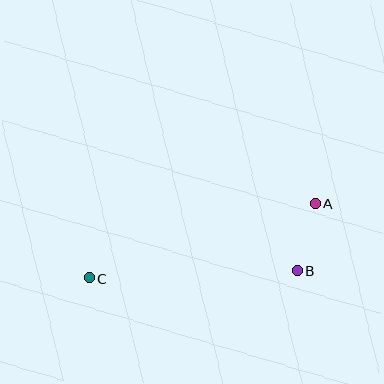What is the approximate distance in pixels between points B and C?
The distance between B and C is approximately 208 pixels.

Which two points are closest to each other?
Points A and B are closest to each other.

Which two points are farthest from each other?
Points A and C are farthest from each other.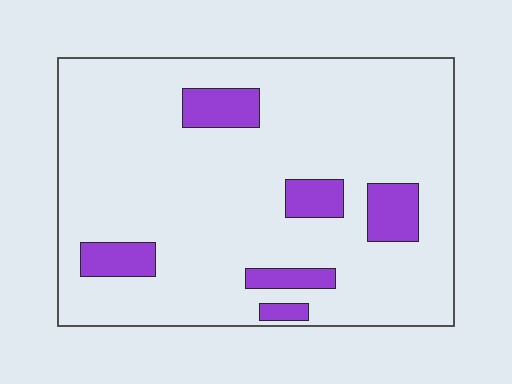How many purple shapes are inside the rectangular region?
6.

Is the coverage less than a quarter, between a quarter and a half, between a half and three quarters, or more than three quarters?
Less than a quarter.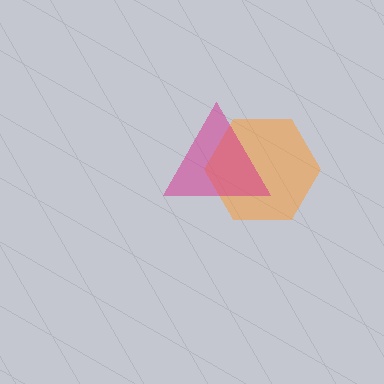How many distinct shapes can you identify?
There are 2 distinct shapes: an orange hexagon, a magenta triangle.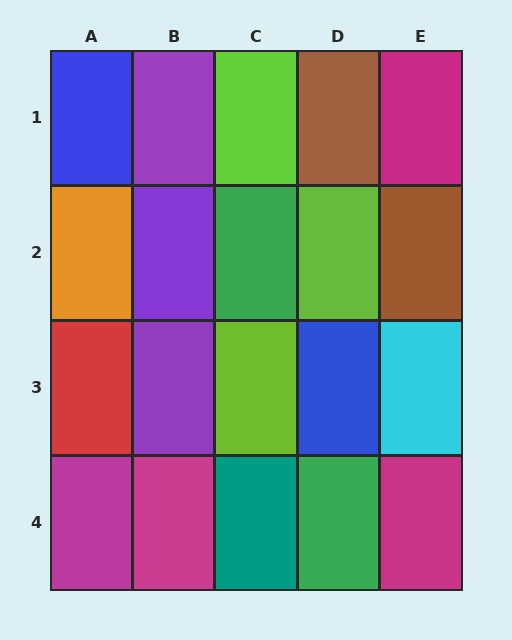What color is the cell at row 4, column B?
Magenta.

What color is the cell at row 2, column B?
Purple.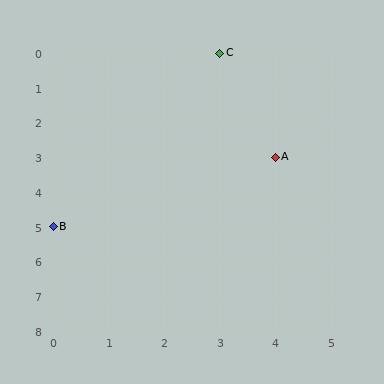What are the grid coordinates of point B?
Point B is at grid coordinates (0, 5).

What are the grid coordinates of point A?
Point A is at grid coordinates (4, 3).